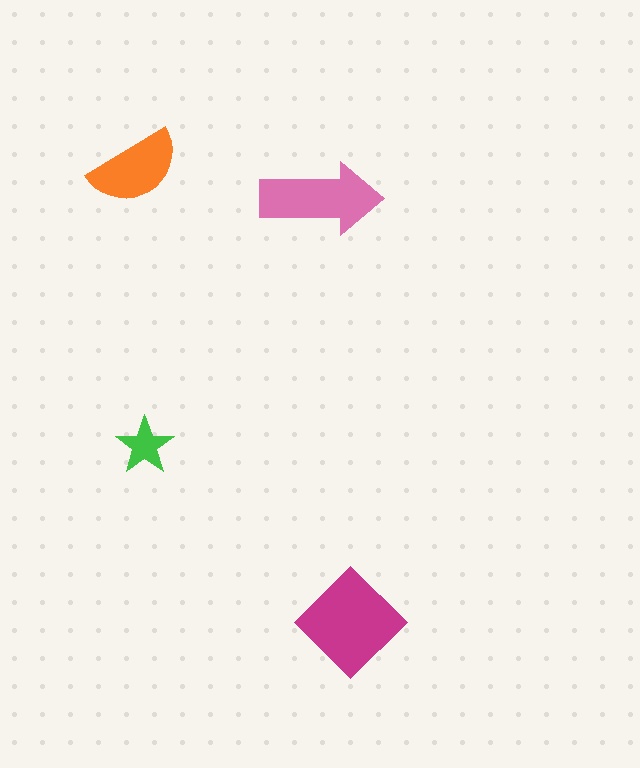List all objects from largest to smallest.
The magenta diamond, the pink arrow, the orange semicircle, the green star.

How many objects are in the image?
There are 4 objects in the image.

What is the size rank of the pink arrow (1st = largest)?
2nd.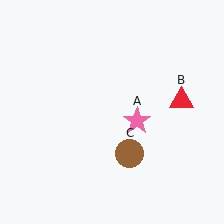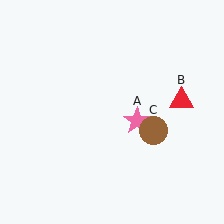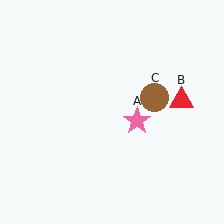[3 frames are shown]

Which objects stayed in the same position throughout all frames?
Pink star (object A) and red triangle (object B) remained stationary.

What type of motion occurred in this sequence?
The brown circle (object C) rotated counterclockwise around the center of the scene.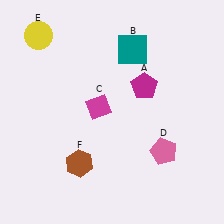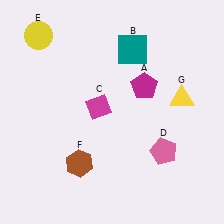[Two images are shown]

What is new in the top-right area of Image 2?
A yellow triangle (G) was added in the top-right area of Image 2.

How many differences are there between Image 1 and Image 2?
There is 1 difference between the two images.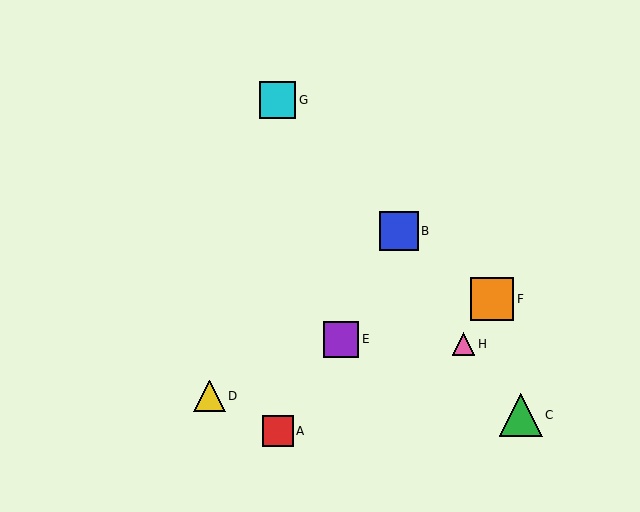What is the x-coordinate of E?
Object E is at x≈341.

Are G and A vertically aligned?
Yes, both are at x≈278.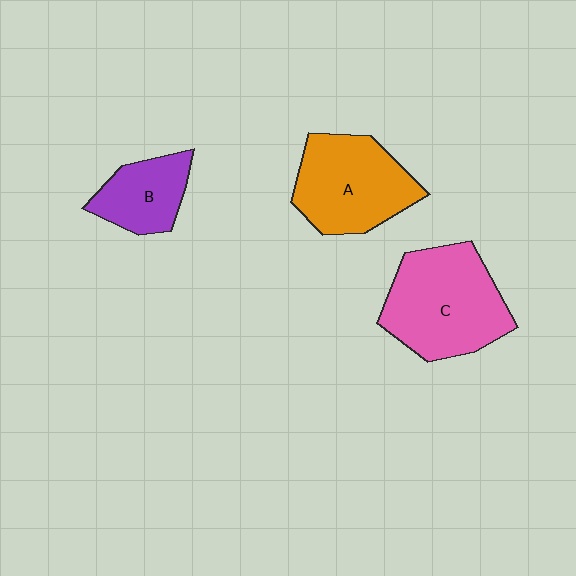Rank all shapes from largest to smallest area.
From largest to smallest: C (pink), A (orange), B (purple).